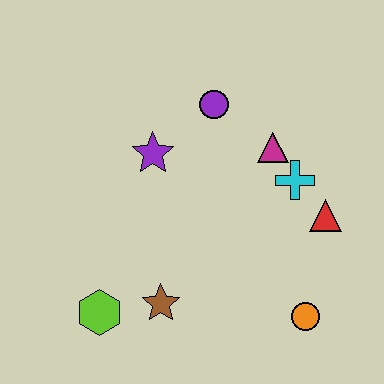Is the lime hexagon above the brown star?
No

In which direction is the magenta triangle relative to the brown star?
The magenta triangle is above the brown star.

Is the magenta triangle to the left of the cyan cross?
Yes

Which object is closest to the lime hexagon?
The brown star is closest to the lime hexagon.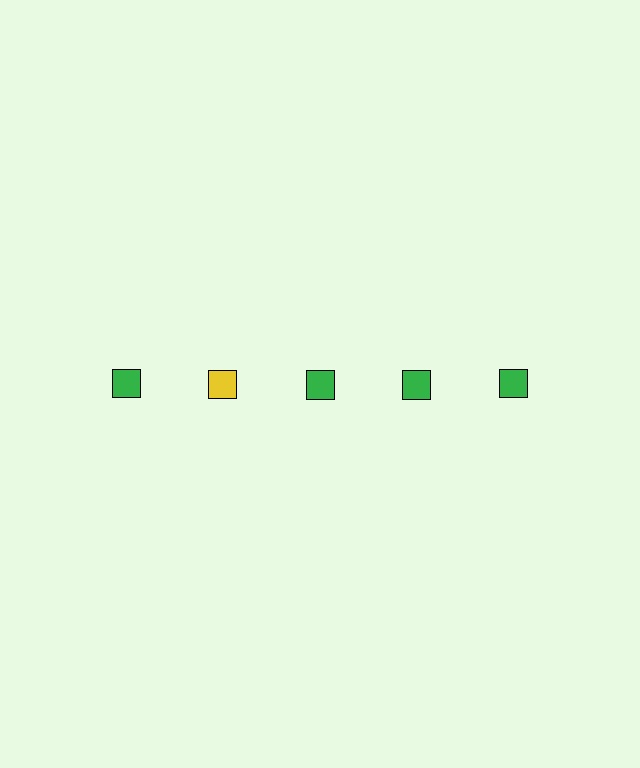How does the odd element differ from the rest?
It has a different color: yellow instead of green.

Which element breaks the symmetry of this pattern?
The yellow square in the top row, second from left column breaks the symmetry. All other shapes are green squares.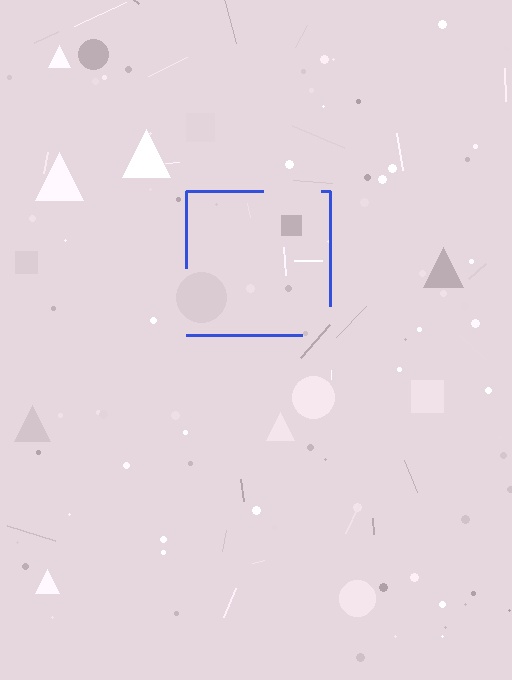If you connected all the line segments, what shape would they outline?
They would outline a square.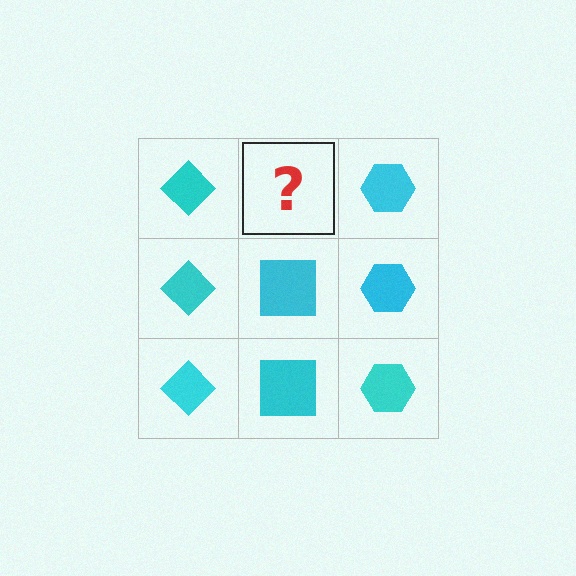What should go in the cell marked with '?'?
The missing cell should contain a cyan square.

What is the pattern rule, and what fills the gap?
The rule is that each column has a consistent shape. The gap should be filled with a cyan square.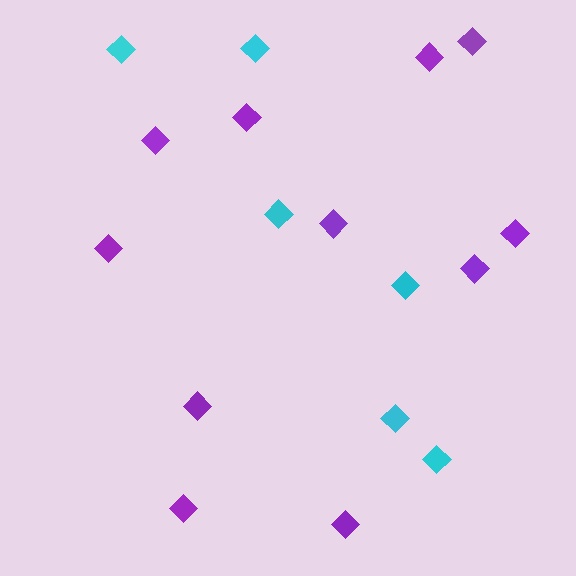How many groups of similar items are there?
There are 2 groups: one group of cyan diamonds (6) and one group of purple diamonds (11).